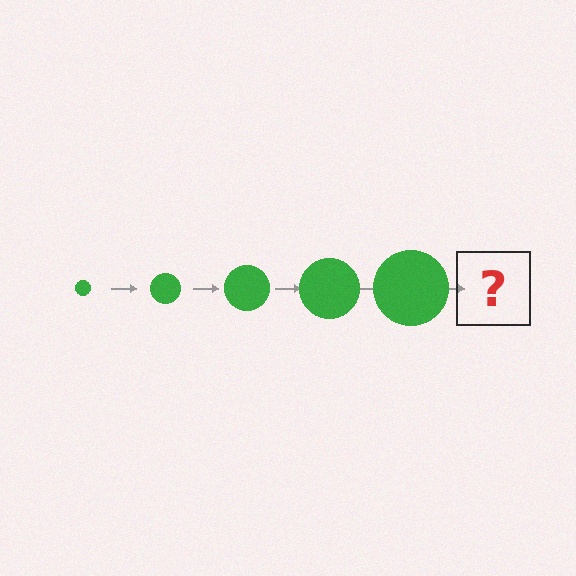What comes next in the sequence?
The next element should be a green circle, larger than the previous one.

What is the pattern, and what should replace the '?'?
The pattern is that the circle gets progressively larger each step. The '?' should be a green circle, larger than the previous one.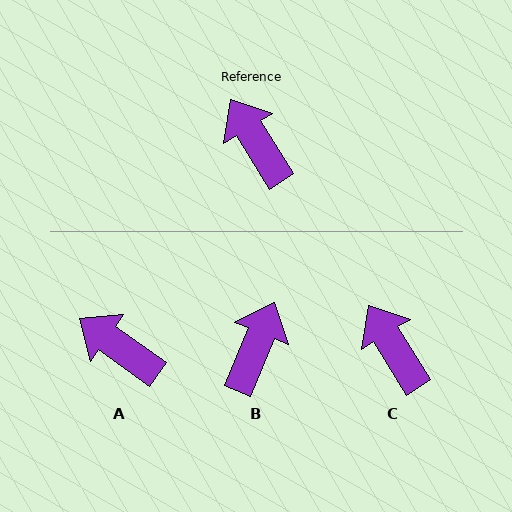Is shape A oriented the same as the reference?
No, it is off by about 22 degrees.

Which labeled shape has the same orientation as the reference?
C.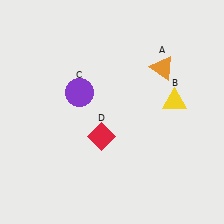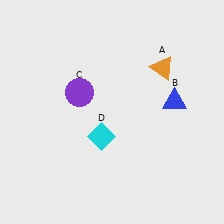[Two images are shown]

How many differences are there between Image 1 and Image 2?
There are 2 differences between the two images.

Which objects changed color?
B changed from yellow to blue. D changed from red to cyan.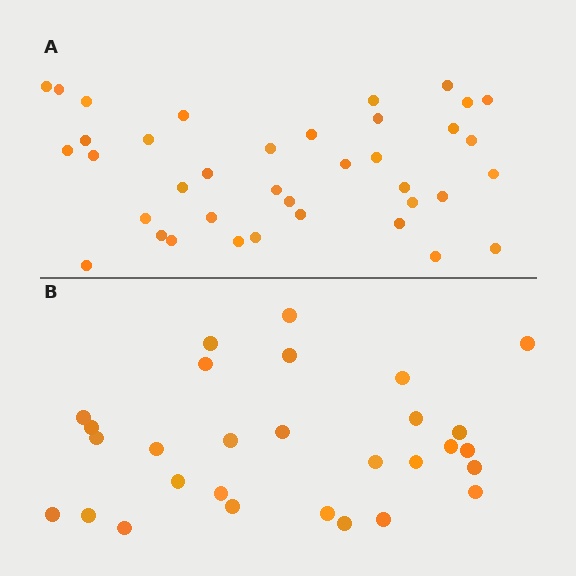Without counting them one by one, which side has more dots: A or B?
Region A (the top region) has more dots.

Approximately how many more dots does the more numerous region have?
Region A has roughly 8 or so more dots than region B.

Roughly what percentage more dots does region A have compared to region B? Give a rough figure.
About 30% more.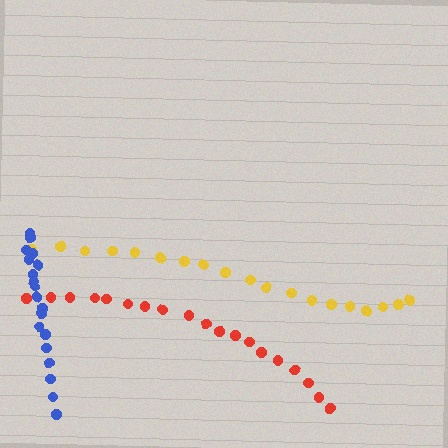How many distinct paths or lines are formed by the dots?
There are 3 distinct paths.